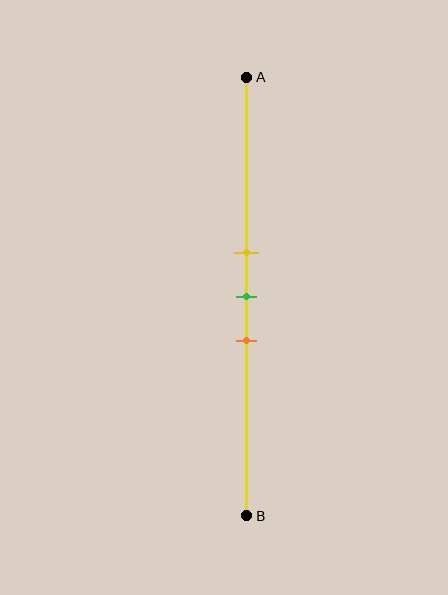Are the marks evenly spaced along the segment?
Yes, the marks are approximately evenly spaced.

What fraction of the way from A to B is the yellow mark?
The yellow mark is approximately 40% (0.4) of the way from A to B.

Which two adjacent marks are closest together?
The yellow and green marks are the closest adjacent pair.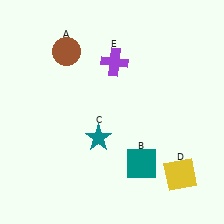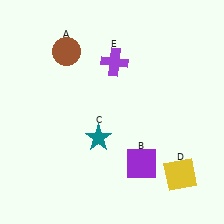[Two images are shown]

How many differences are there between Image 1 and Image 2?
There is 1 difference between the two images.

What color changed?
The square (B) changed from teal in Image 1 to purple in Image 2.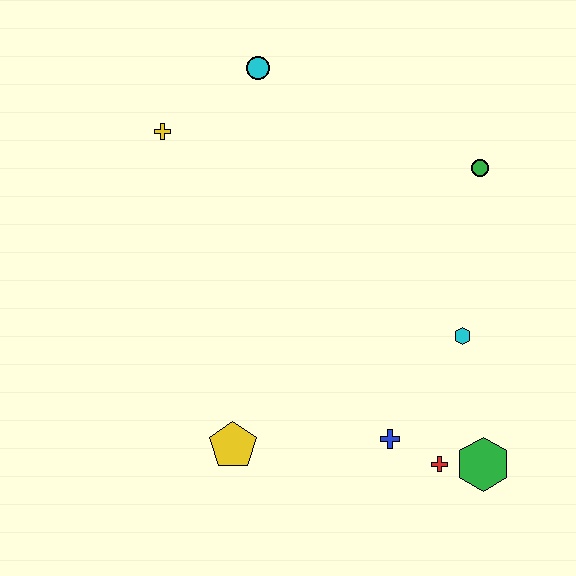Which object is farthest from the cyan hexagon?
The yellow cross is farthest from the cyan hexagon.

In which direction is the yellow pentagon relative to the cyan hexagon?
The yellow pentagon is to the left of the cyan hexagon.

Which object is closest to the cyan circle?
The yellow cross is closest to the cyan circle.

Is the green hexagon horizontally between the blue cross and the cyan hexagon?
No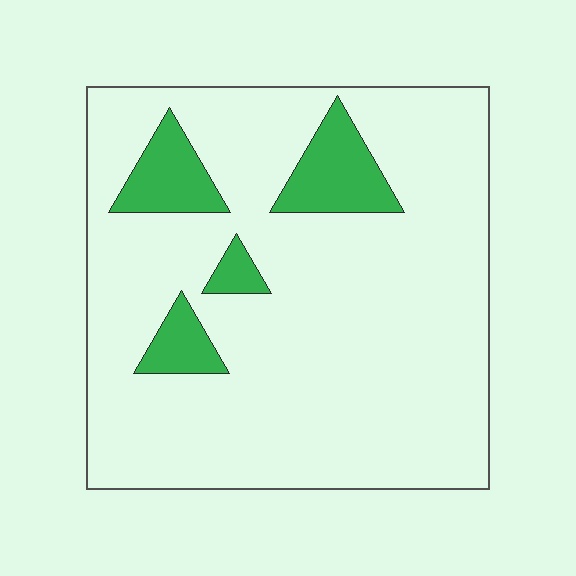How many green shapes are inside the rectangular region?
4.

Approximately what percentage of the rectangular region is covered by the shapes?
Approximately 15%.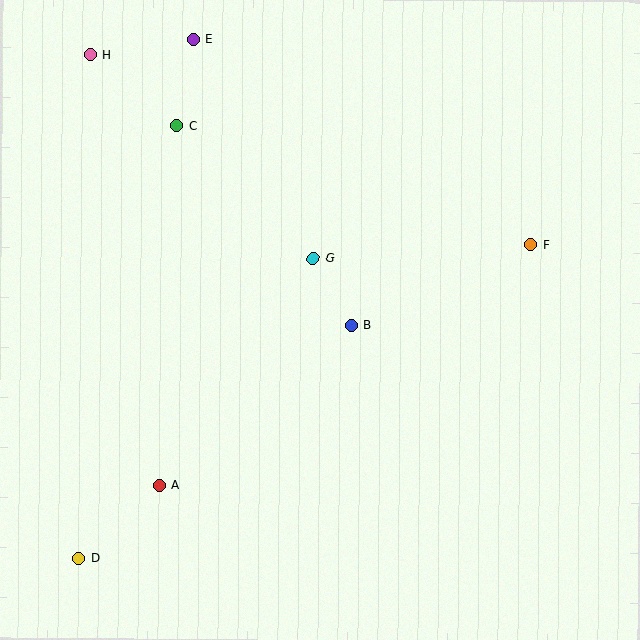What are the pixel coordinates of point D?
Point D is at (79, 558).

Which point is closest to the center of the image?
Point B at (351, 326) is closest to the center.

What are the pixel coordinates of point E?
Point E is at (194, 39).